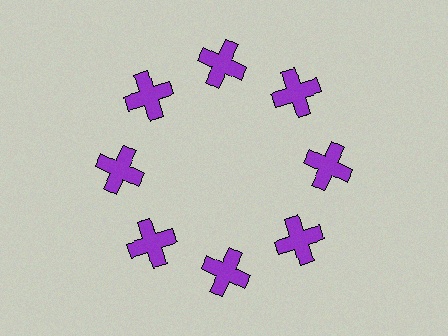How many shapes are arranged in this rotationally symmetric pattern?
There are 8 shapes, arranged in 8 groups of 1.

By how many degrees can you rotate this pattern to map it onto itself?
The pattern maps onto itself every 45 degrees of rotation.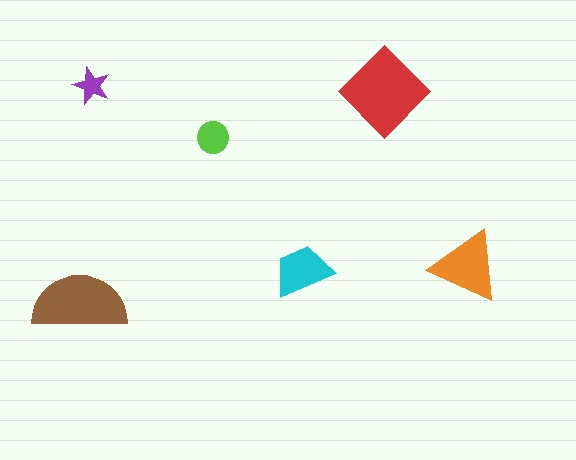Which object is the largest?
The red diamond.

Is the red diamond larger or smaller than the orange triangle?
Larger.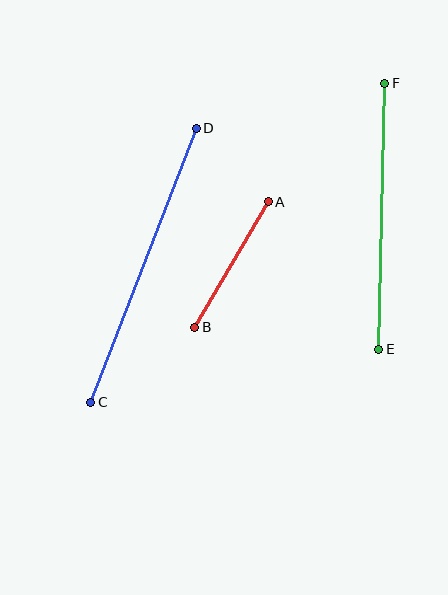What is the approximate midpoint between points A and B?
The midpoint is at approximately (232, 265) pixels.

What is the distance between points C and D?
The distance is approximately 294 pixels.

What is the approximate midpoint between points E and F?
The midpoint is at approximately (382, 216) pixels.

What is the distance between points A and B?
The distance is approximately 145 pixels.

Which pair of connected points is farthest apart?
Points C and D are farthest apart.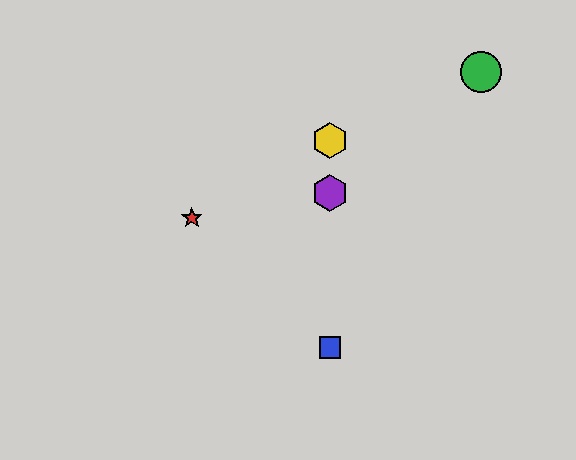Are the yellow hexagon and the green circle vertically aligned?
No, the yellow hexagon is at x≈330 and the green circle is at x≈481.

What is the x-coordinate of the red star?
The red star is at x≈192.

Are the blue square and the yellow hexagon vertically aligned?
Yes, both are at x≈330.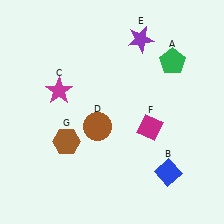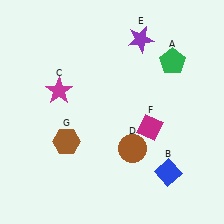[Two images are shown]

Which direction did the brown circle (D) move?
The brown circle (D) moved right.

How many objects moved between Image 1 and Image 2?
1 object moved between the two images.